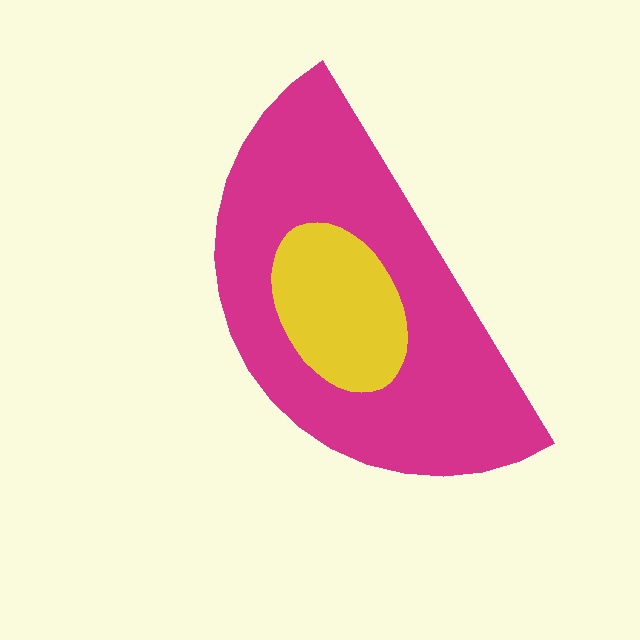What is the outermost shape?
The magenta semicircle.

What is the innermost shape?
The yellow ellipse.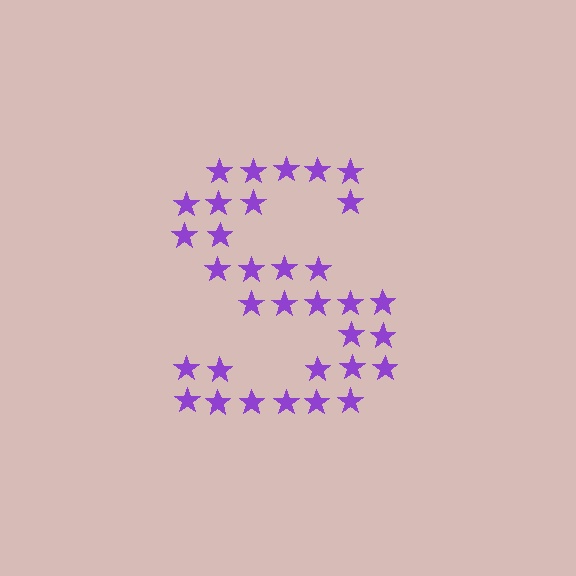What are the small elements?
The small elements are stars.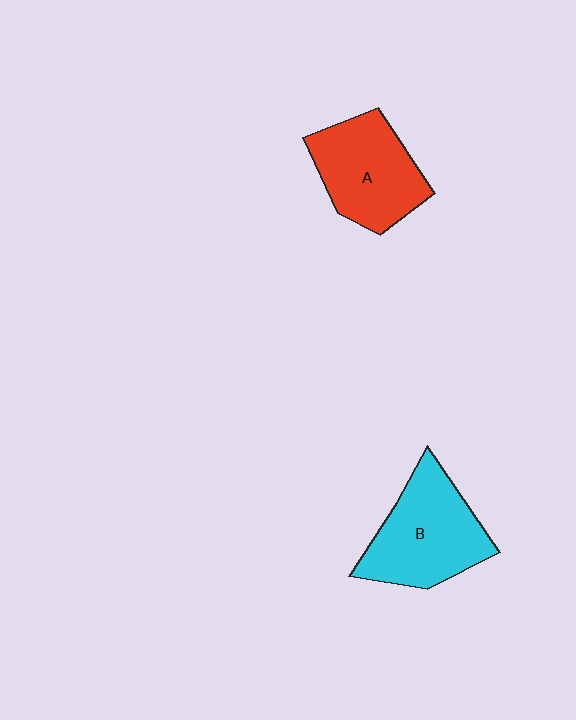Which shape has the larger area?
Shape B (cyan).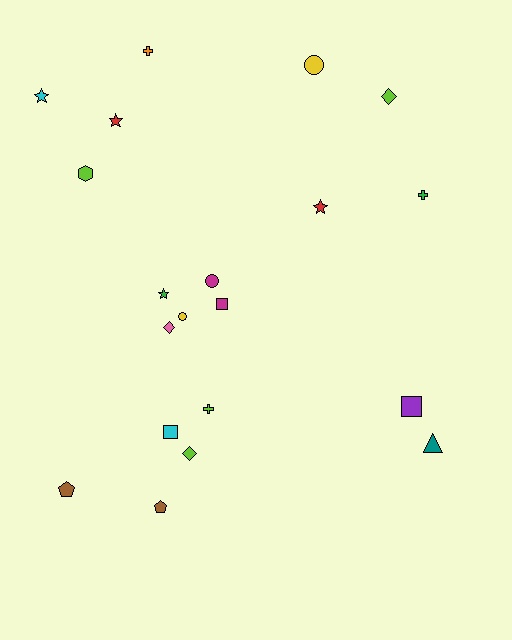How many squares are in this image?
There are 3 squares.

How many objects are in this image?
There are 20 objects.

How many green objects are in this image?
There are 2 green objects.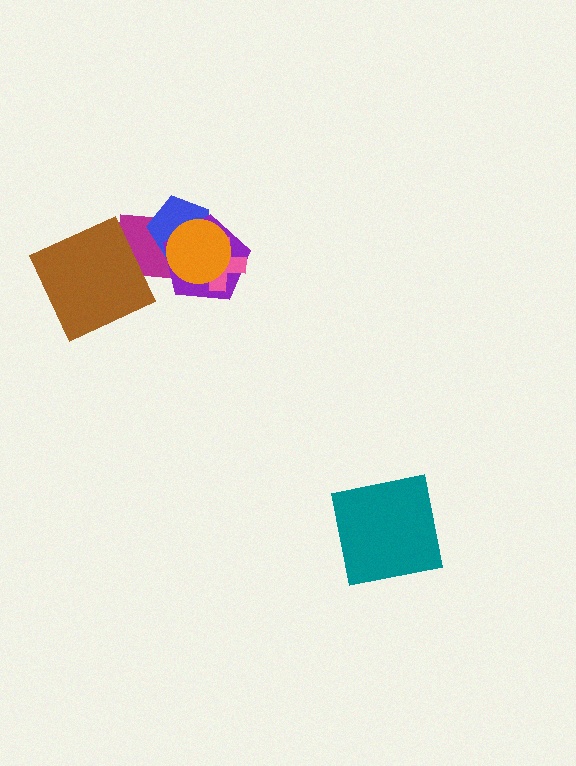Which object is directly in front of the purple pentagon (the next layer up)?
The pink cross is directly in front of the purple pentagon.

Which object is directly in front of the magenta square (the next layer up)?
The blue pentagon is directly in front of the magenta square.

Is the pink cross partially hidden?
Yes, it is partially covered by another shape.